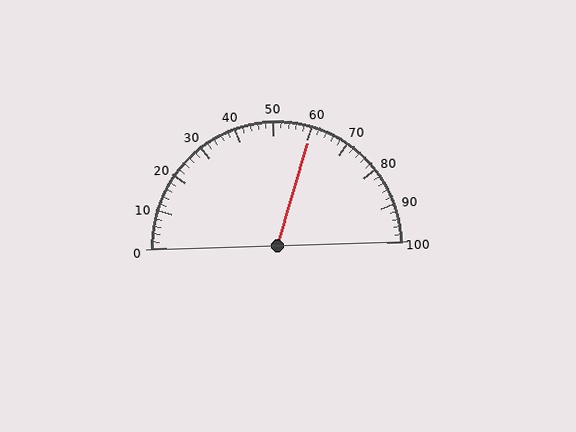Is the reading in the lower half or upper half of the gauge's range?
The reading is in the upper half of the range (0 to 100).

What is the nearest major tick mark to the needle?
The nearest major tick mark is 60.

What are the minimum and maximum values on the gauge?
The gauge ranges from 0 to 100.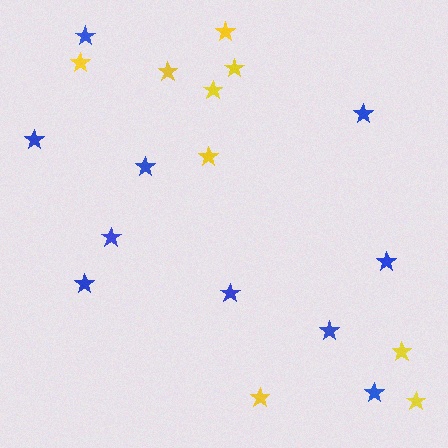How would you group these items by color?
There are 2 groups: one group of blue stars (10) and one group of yellow stars (9).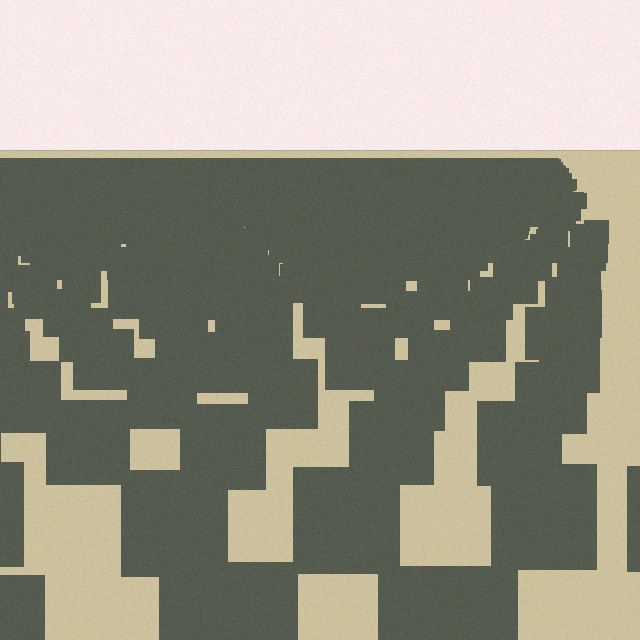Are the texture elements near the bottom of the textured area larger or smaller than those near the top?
Larger. Near the bottom, elements are closer to the viewer and appear at a bigger on-screen size.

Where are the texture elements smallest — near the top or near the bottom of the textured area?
Near the top.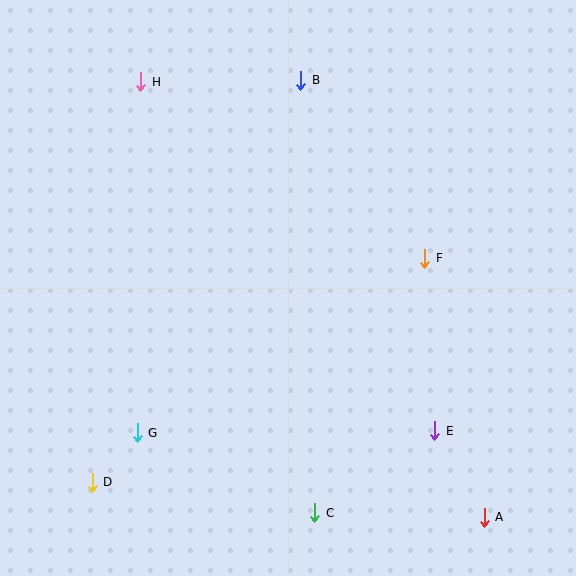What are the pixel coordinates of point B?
Point B is at (301, 80).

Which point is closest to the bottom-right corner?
Point A is closest to the bottom-right corner.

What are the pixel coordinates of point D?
Point D is at (92, 482).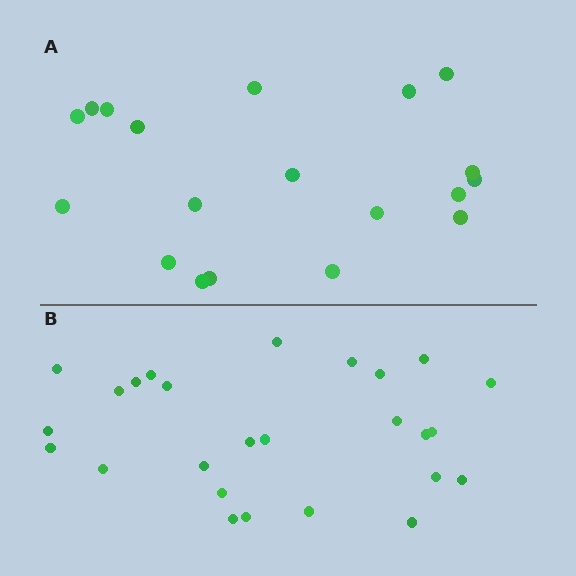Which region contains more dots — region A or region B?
Region B (the bottom region) has more dots.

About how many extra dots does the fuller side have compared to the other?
Region B has roughly 8 or so more dots than region A.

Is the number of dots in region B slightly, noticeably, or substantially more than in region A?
Region B has noticeably more, but not dramatically so. The ratio is roughly 1.4 to 1.